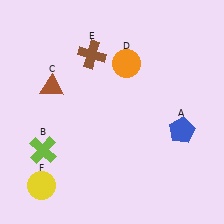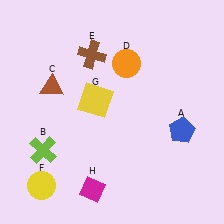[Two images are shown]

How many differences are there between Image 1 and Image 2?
There are 2 differences between the two images.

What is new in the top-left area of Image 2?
A yellow square (G) was added in the top-left area of Image 2.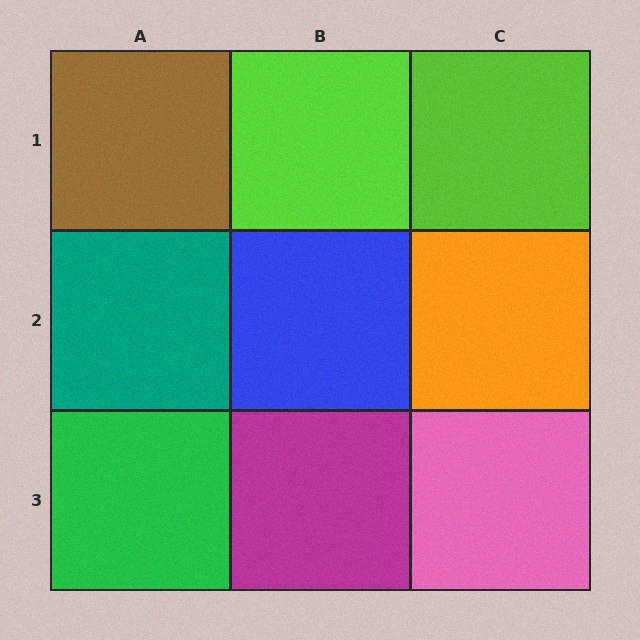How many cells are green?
1 cell is green.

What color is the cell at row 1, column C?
Lime.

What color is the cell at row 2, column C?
Orange.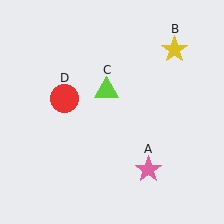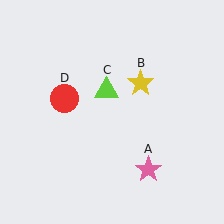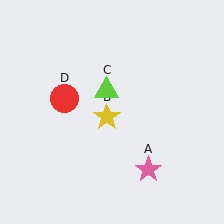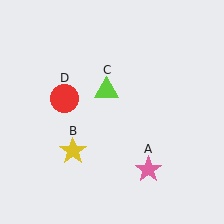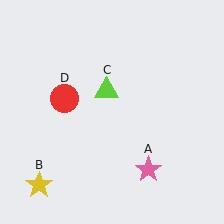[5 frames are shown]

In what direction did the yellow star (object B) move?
The yellow star (object B) moved down and to the left.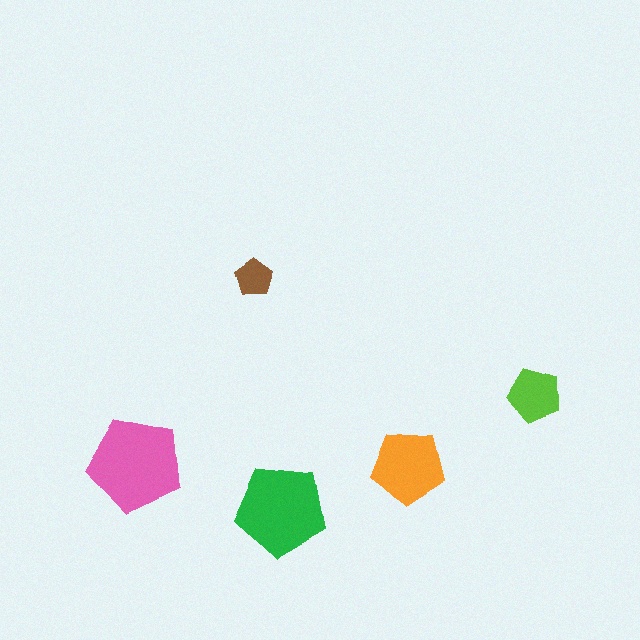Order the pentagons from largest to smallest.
the pink one, the green one, the orange one, the lime one, the brown one.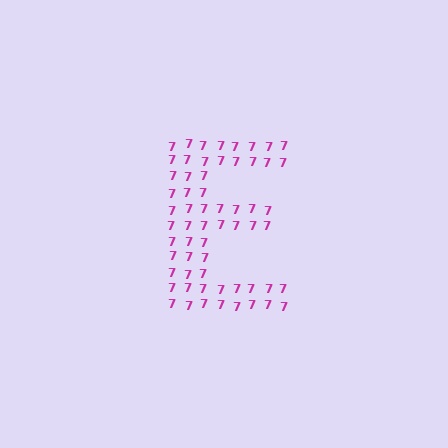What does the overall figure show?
The overall figure shows the letter E.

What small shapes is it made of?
It is made of small digit 7's.